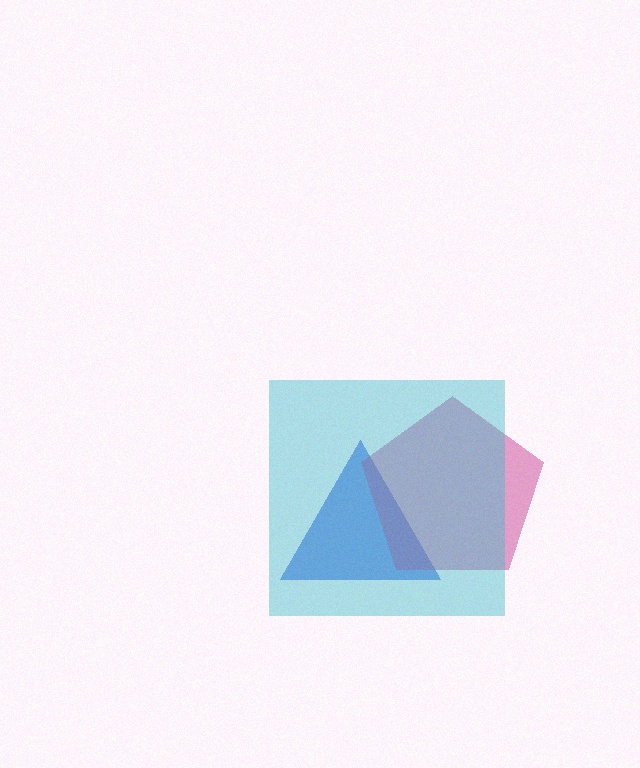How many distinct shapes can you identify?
There are 3 distinct shapes: a blue triangle, a magenta pentagon, a cyan square.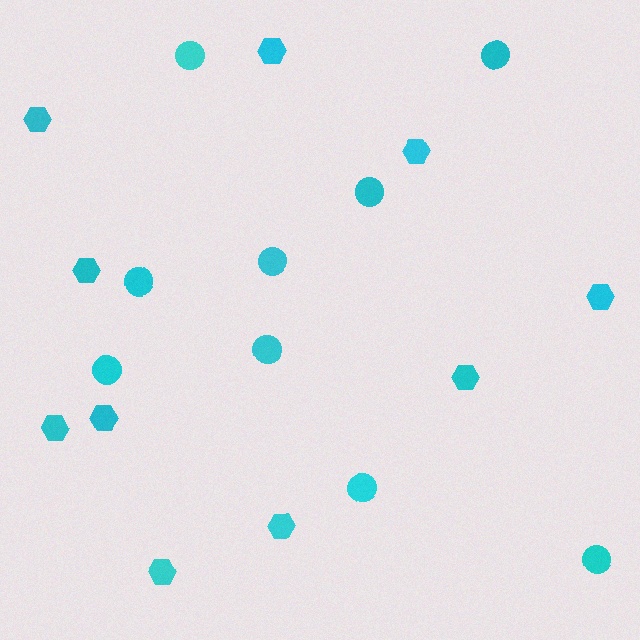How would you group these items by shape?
There are 2 groups: one group of circles (9) and one group of hexagons (10).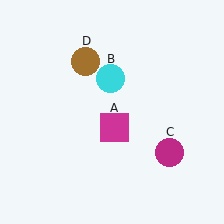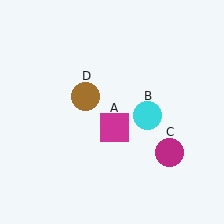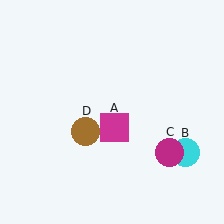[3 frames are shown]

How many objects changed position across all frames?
2 objects changed position: cyan circle (object B), brown circle (object D).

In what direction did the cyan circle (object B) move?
The cyan circle (object B) moved down and to the right.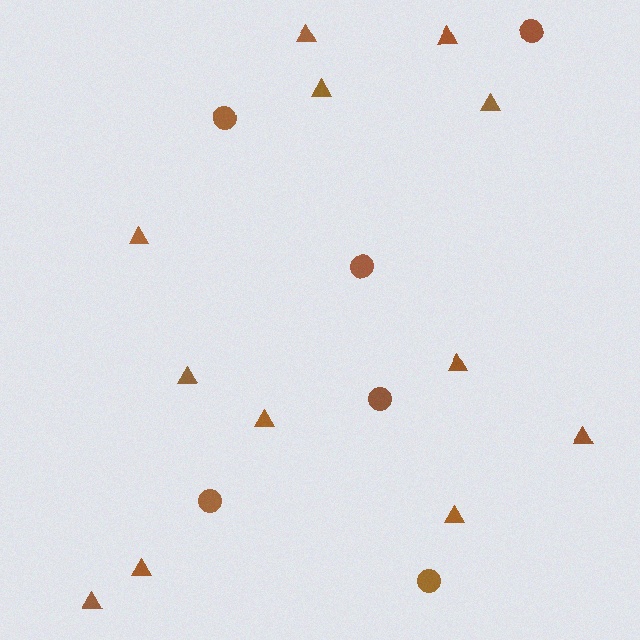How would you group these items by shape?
There are 2 groups: one group of circles (6) and one group of triangles (12).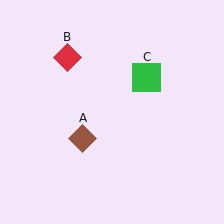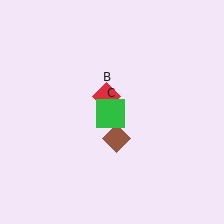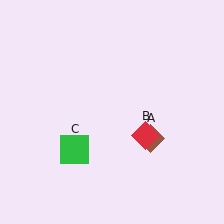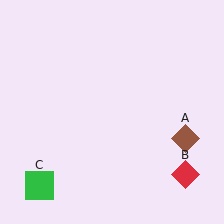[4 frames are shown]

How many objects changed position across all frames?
3 objects changed position: brown diamond (object A), red diamond (object B), green square (object C).